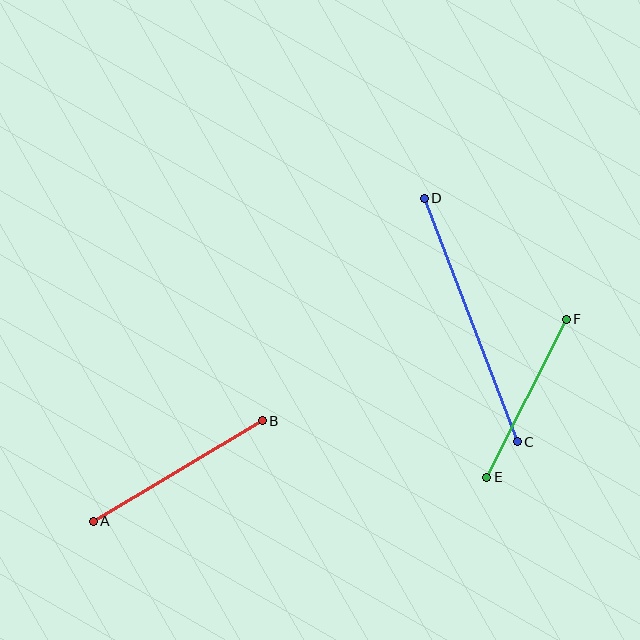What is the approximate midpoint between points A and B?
The midpoint is at approximately (178, 471) pixels.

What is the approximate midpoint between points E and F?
The midpoint is at approximately (526, 398) pixels.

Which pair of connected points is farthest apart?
Points C and D are farthest apart.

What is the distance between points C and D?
The distance is approximately 261 pixels.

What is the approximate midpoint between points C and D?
The midpoint is at approximately (471, 320) pixels.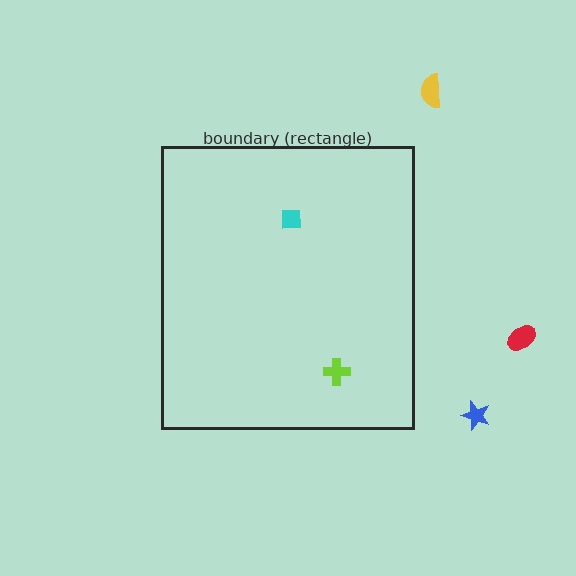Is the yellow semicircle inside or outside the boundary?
Outside.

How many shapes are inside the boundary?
2 inside, 3 outside.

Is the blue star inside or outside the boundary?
Outside.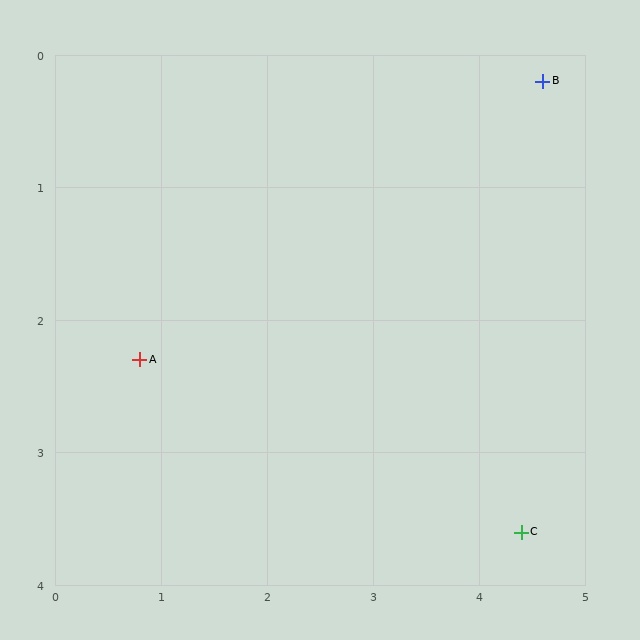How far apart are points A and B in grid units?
Points A and B are about 4.3 grid units apart.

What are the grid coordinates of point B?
Point B is at approximately (4.6, 0.2).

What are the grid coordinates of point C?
Point C is at approximately (4.4, 3.6).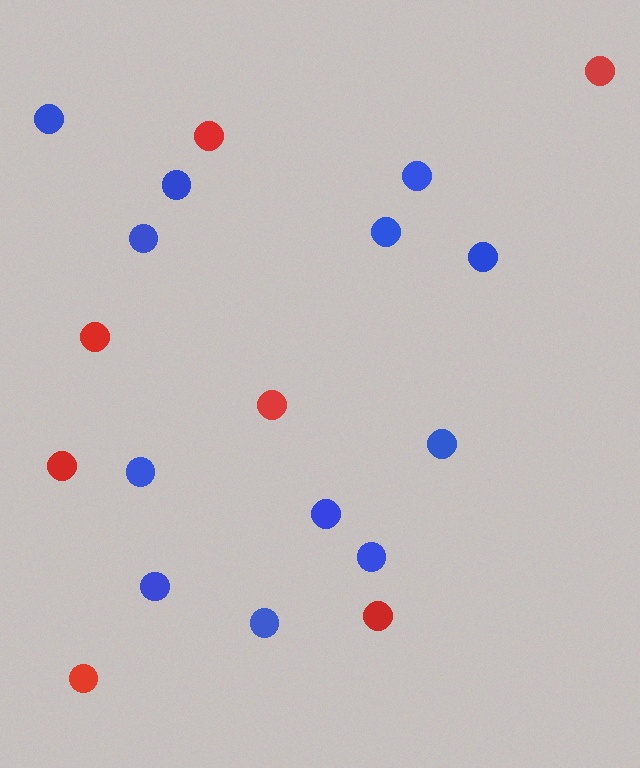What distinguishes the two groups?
There are 2 groups: one group of red circles (7) and one group of blue circles (12).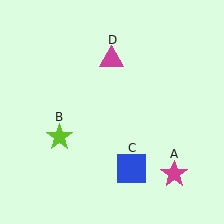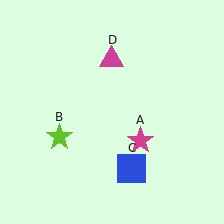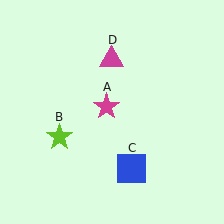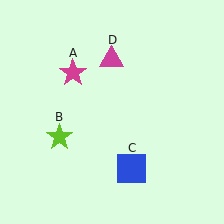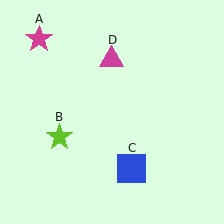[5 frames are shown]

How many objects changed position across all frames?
1 object changed position: magenta star (object A).